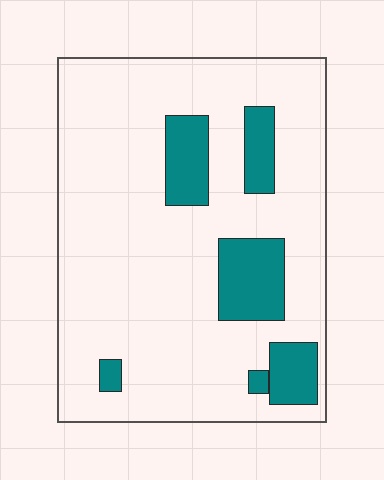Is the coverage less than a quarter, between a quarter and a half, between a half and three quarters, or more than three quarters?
Less than a quarter.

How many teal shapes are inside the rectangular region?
6.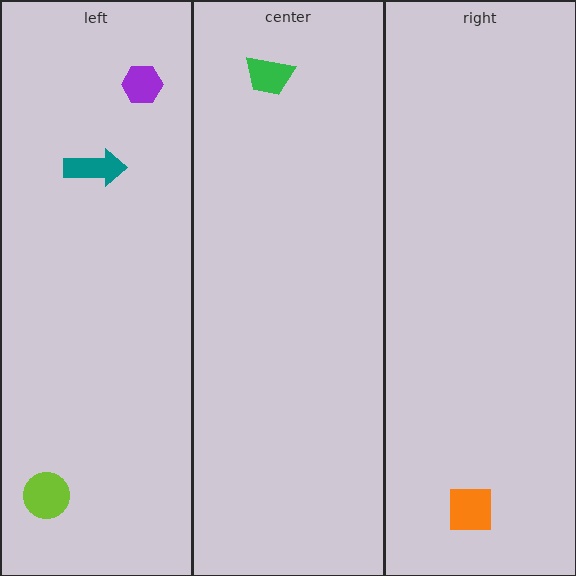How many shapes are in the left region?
3.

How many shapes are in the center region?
1.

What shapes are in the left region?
The teal arrow, the purple hexagon, the lime circle.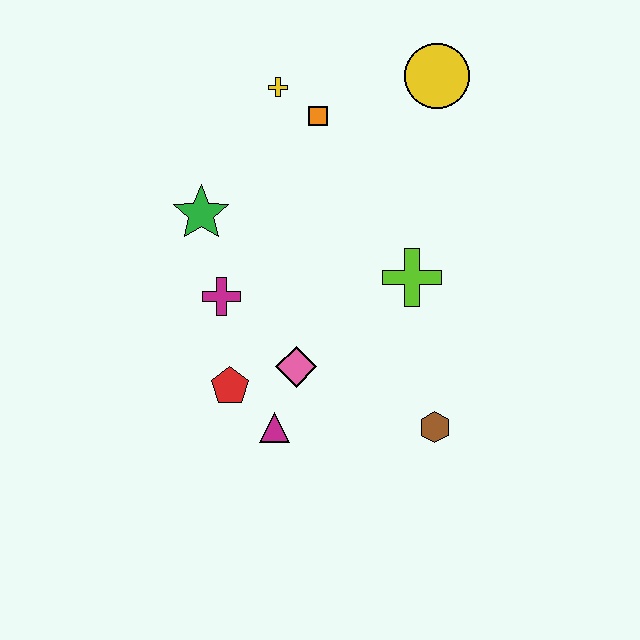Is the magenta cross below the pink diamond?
No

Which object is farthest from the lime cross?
The yellow cross is farthest from the lime cross.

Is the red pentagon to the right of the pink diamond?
No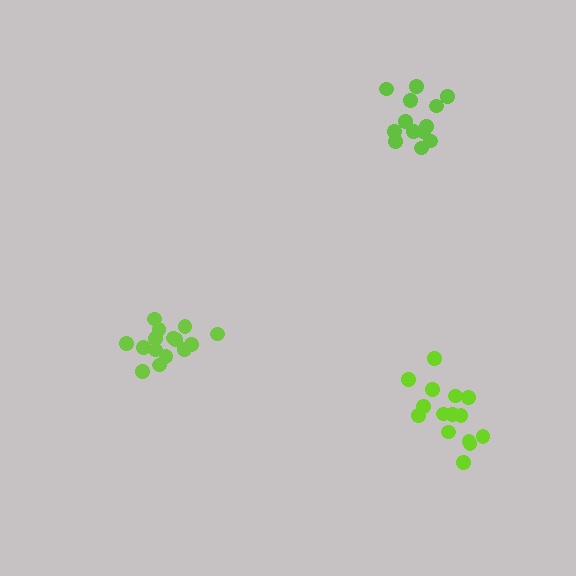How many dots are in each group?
Group 1: 15 dots, Group 2: 15 dots, Group 3: 13 dots (43 total).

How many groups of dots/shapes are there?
There are 3 groups.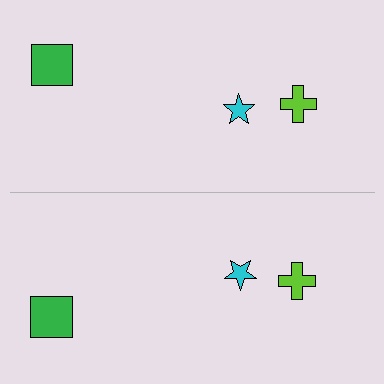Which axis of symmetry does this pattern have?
The pattern has a horizontal axis of symmetry running through the center of the image.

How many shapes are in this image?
There are 6 shapes in this image.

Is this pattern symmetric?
Yes, this pattern has bilateral (reflection) symmetry.